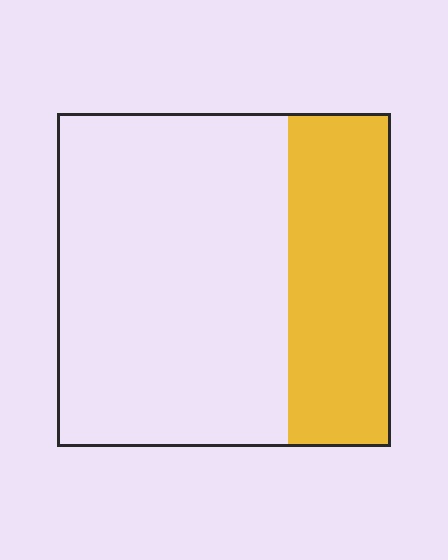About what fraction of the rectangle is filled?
About one third (1/3).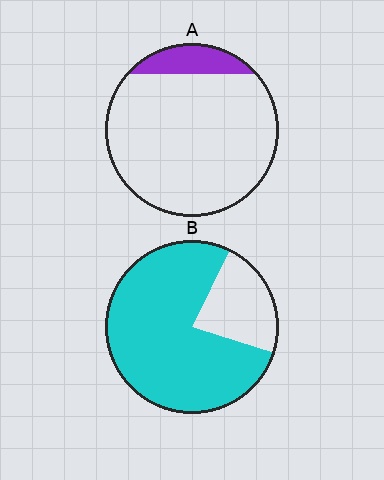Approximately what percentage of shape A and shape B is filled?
A is approximately 10% and B is approximately 75%.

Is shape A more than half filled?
No.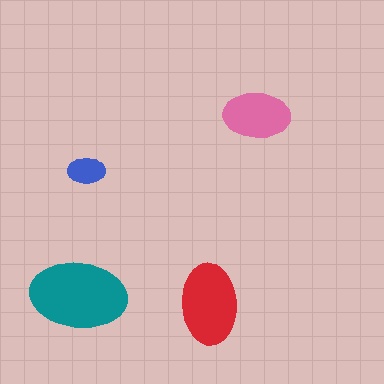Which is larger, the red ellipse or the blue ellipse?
The red one.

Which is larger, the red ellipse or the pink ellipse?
The red one.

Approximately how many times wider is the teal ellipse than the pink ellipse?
About 1.5 times wider.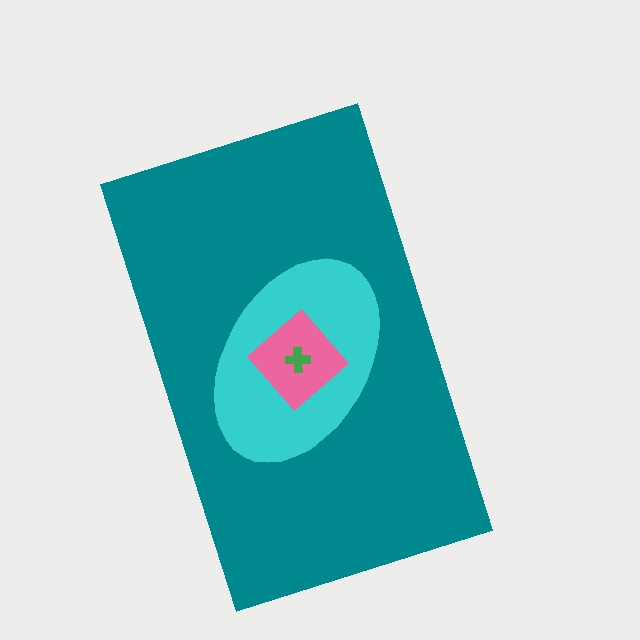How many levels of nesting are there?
4.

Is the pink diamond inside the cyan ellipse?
Yes.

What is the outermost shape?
The teal rectangle.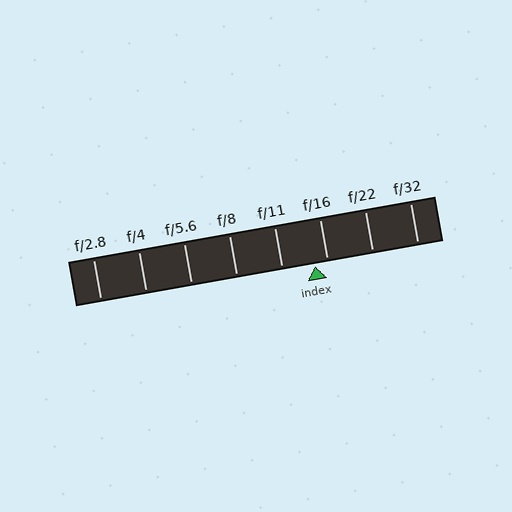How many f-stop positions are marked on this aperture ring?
There are 8 f-stop positions marked.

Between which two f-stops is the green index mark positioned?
The index mark is between f/11 and f/16.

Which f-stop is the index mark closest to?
The index mark is closest to f/16.